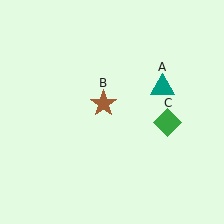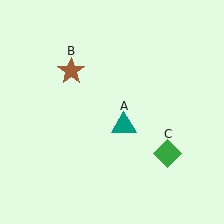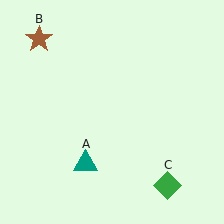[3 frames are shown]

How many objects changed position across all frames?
3 objects changed position: teal triangle (object A), brown star (object B), green diamond (object C).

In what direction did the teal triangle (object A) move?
The teal triangle (object A) moved down and to the left.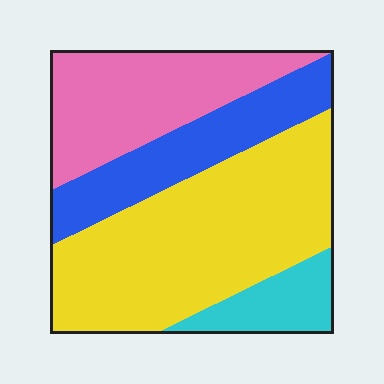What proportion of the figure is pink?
Pink covers around 25% of the figure.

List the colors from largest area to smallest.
From largest to smallest: yellow, pink, blue, cyan.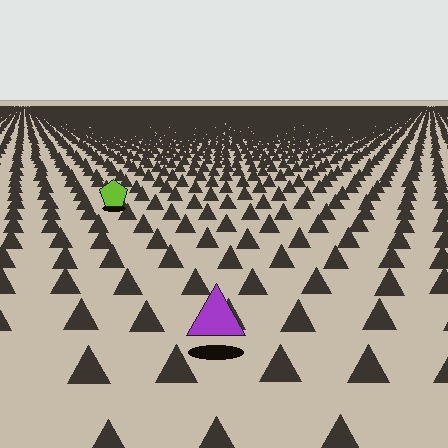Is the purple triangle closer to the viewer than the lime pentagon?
Yes. The purple triangle is closer — you can tell from the texture gradient: the ground texture is coarser near it.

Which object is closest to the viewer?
The purple triangle is closest. The texture marks near it are larger and more spread out.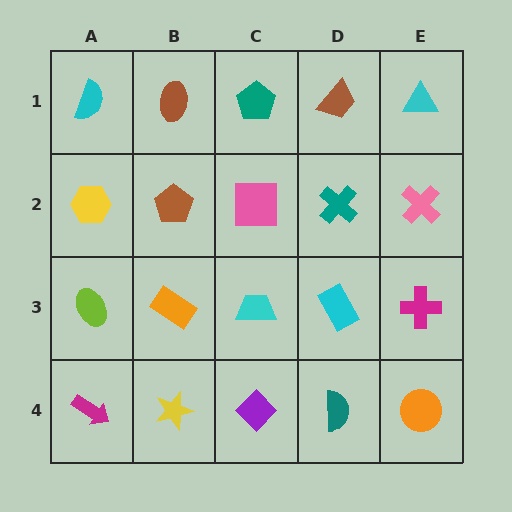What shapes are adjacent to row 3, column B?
A brown pentagon (row 2, column B), a yellow star (row 4, column B), a lime ellipse (row 3, column A), a cyan trapezoid (row 3, column C).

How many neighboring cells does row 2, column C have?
4.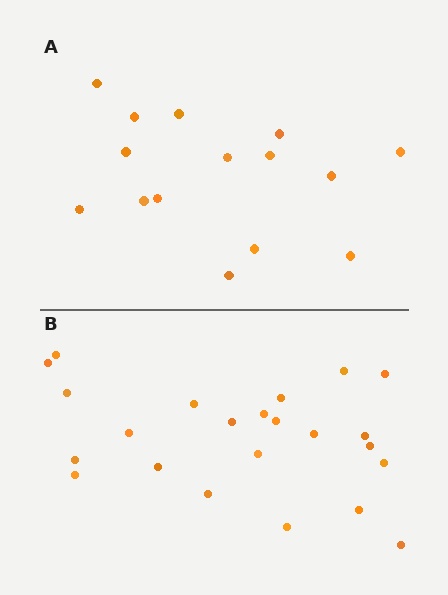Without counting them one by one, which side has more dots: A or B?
Region B (the bottom region) has more dots.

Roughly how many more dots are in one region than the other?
Region B has roughly 8 or so more dots than region A.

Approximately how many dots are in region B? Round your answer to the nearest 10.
About 20 dots. (The exact count is 23, which rounds to 20.)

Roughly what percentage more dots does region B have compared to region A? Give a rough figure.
About 55% more.